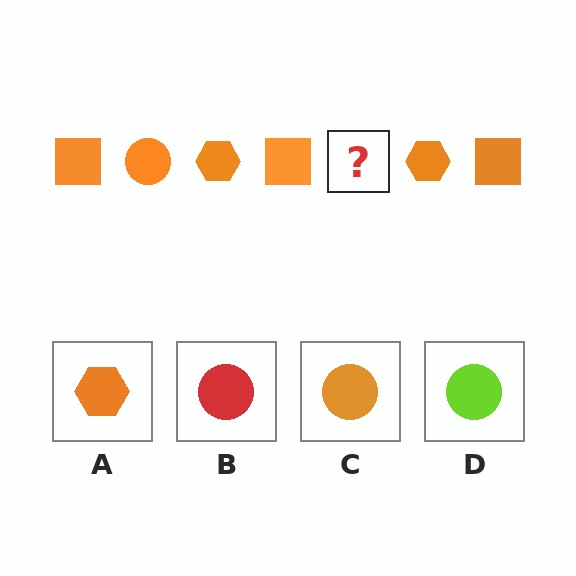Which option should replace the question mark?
Option C.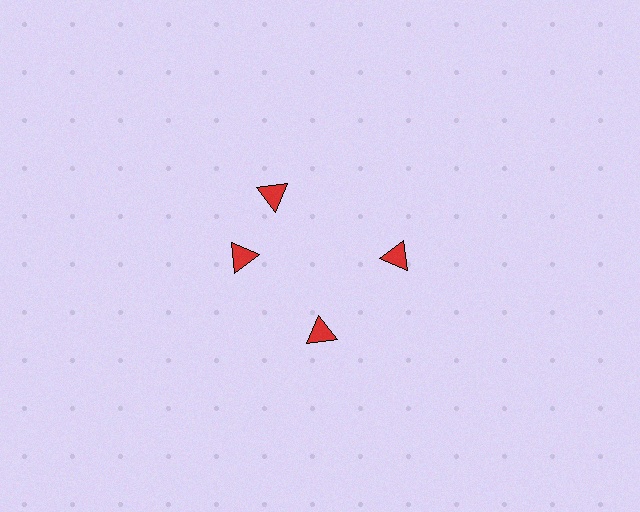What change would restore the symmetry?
The symmetry would be restored by rotating it back into even spacing with its neighbors so that all 4 triangles sit at equal angles and equal distance from the center.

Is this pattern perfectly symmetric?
No. The 4 red triangles are arranged in a ring, but one element near the 12 o'clock position is rotated out of alignment along the ring, breaking the 4-fold rotational symmetry.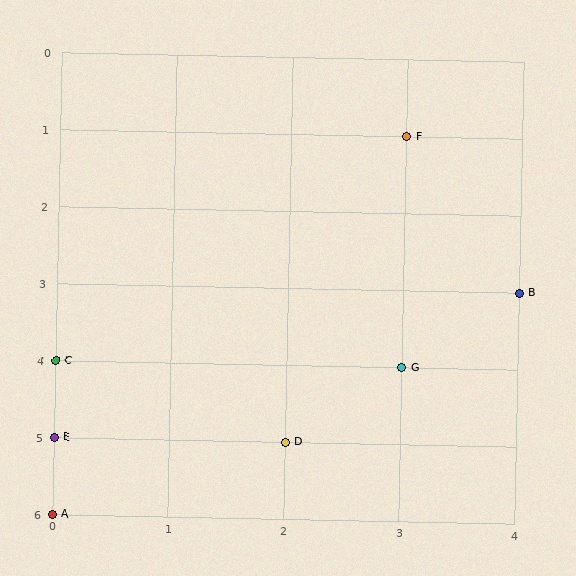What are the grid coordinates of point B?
Point B is at grid coordinates (4, 3).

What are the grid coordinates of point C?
Point C is at grid coordinates (0, 4).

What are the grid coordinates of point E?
Point E is at grid coordinates (0, 5).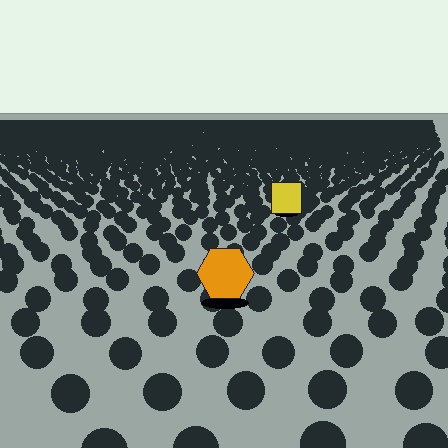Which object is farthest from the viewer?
The yellow square is farthest from the viewer. It appears smaller and the ground texture around it is denser.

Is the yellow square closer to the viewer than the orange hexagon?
No. The orange hexagon is closer — you can tell from the texture gradient: the ground texture is coarser near it.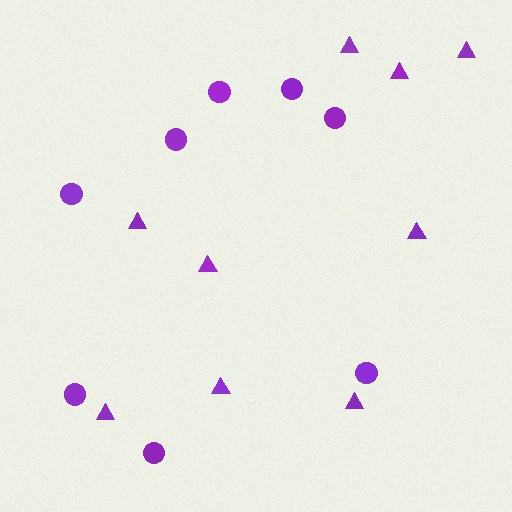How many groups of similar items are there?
There are 2 groups: one group of circles (8) and one group of triangles (9).